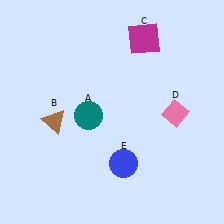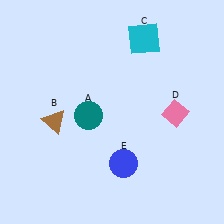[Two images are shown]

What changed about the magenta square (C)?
In Image 1, C is magenta. In Image 2, it changed to cyan.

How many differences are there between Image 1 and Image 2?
There is 1 difference between the two images.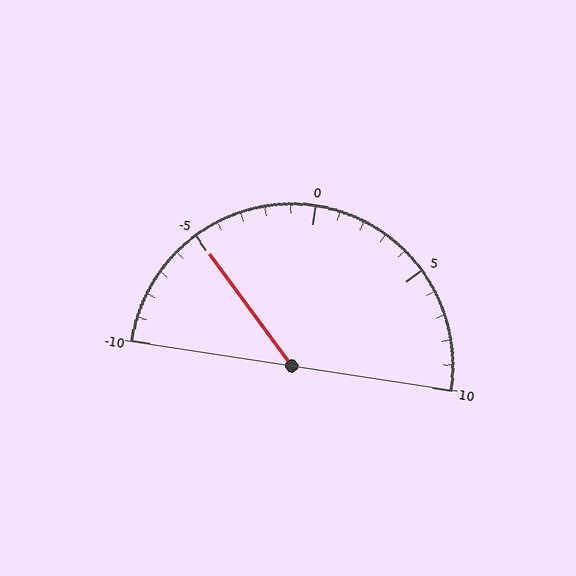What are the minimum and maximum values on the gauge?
The gauge ranges from -10 to 10.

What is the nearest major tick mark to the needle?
The nearest major tick mark is -5.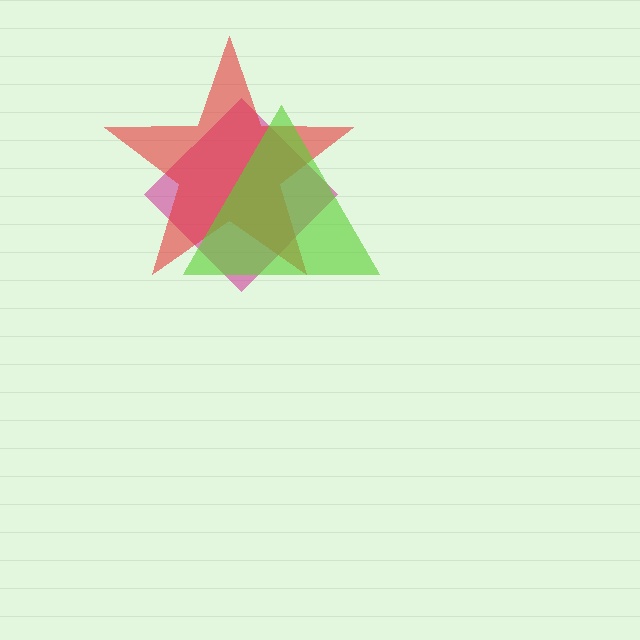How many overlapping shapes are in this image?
There are 3 overlapping shapes in the image.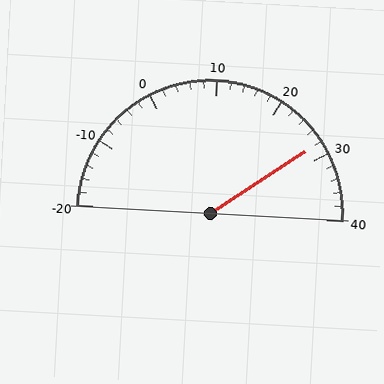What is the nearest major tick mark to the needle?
The nearest major tick mark is 30.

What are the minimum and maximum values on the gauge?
The gauge ranges from -20 to 40.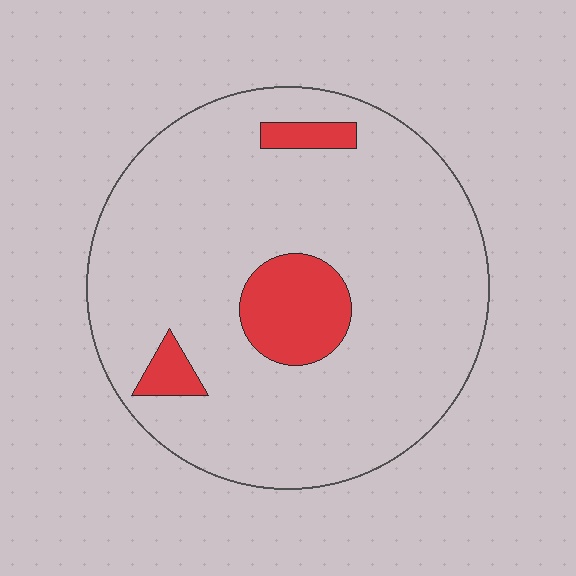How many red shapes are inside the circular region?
3.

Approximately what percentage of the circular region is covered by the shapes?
Approximately 10%.